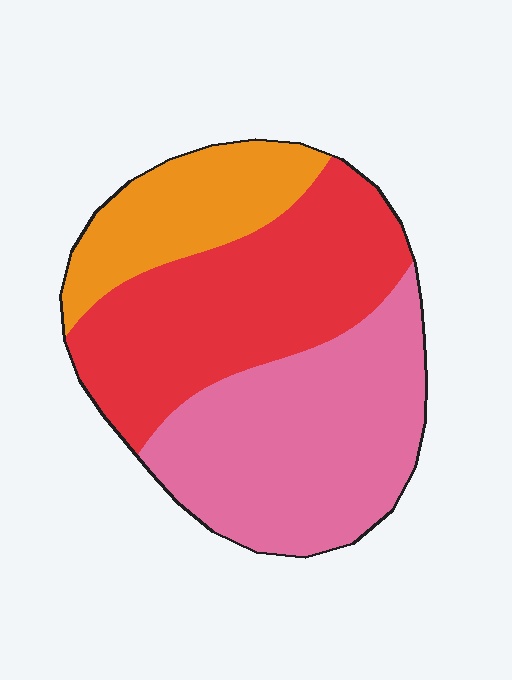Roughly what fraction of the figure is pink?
Pink covers about 40% of the figure.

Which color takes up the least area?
Orange, at roughly 20%.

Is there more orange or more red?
Red.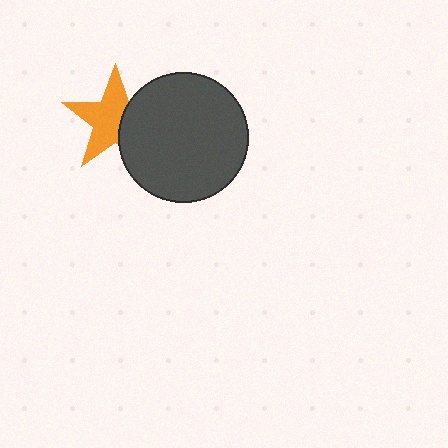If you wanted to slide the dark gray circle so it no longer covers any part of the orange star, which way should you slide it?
Slide it right — that is the most direct way to separate the two shapes.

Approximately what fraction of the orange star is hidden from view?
Roughly 37% of the orange star is hidden behind the dark gray circle.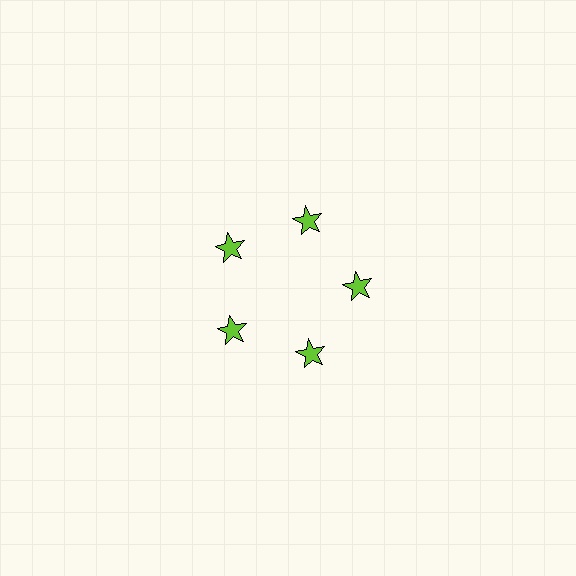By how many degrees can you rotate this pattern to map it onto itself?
The pattern maps onto itself every 72 degrees of rotation.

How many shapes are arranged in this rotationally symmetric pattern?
There are 5 shapes, arranged in 5 groups of 1.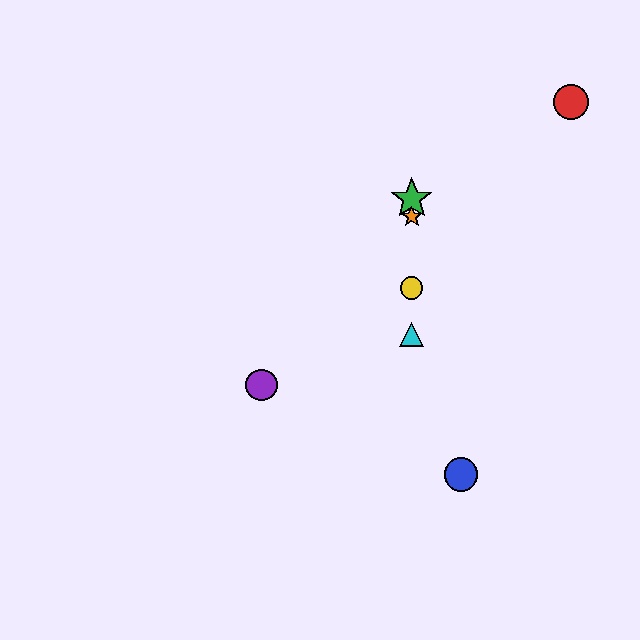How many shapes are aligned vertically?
4 shapes (the green star, the yellow circle, the orange star, the cyan triangle) are aligned vertically.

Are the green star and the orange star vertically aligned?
Yes, both are at x≈412.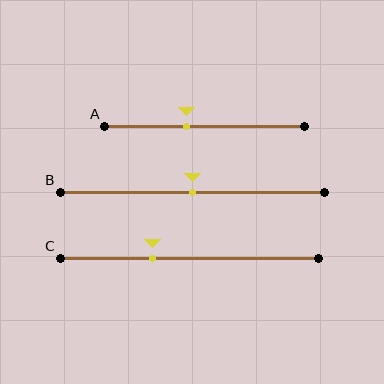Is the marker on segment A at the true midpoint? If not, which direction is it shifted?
No, the marker on segment A is shifted to the left by about 9% of the segment length.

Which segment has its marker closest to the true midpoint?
Segment B has its marker closest to the true midpoint.